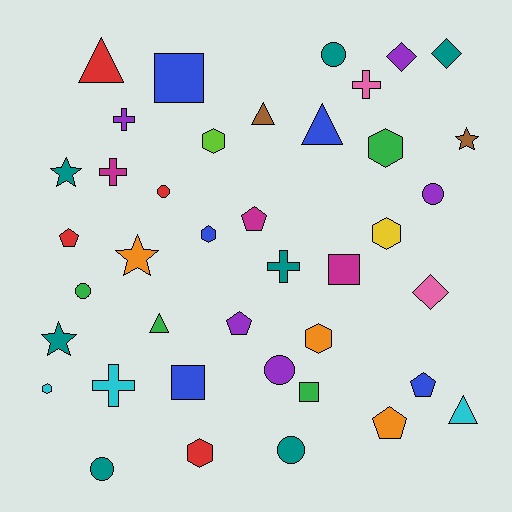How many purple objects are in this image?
There are 5 purple objects.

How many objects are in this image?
There are 40 objects.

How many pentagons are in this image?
There are 5 pentagons.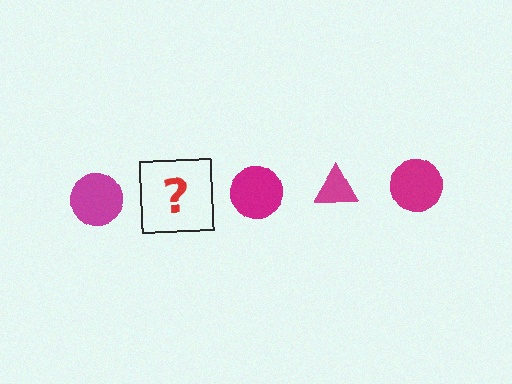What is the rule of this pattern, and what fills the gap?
The rule is that the pattern cycles through circle, triangle shapes in magenta. The gap should be filled with a magenta triangle.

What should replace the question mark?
The question mark should be replaced with a magenta triangle.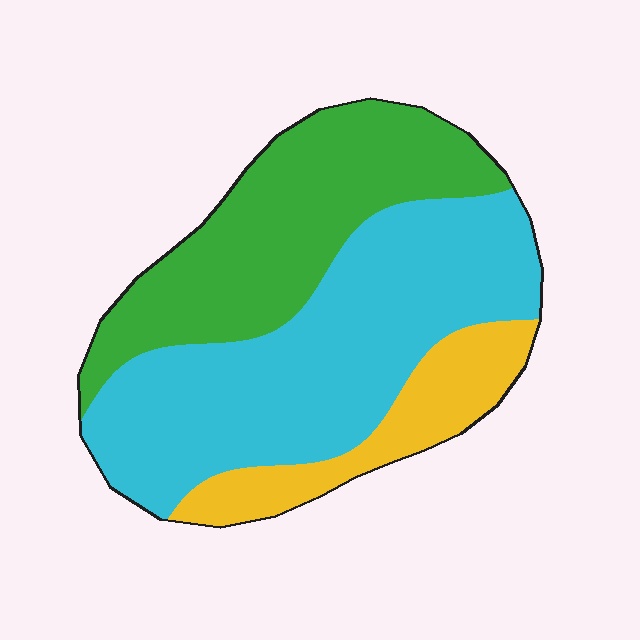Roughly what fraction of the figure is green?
Green covers around 35% of the figure.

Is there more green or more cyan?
Cyan.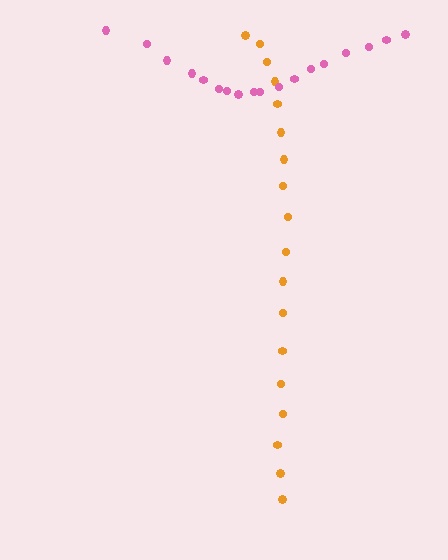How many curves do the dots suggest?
There are 2 distinct paths.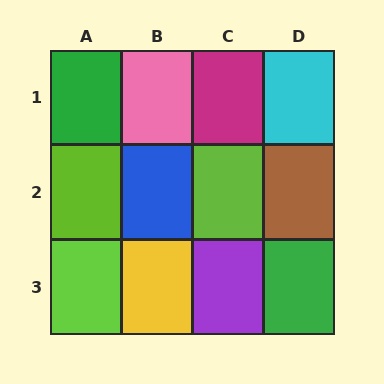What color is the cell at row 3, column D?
Green.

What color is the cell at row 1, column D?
Cyan.